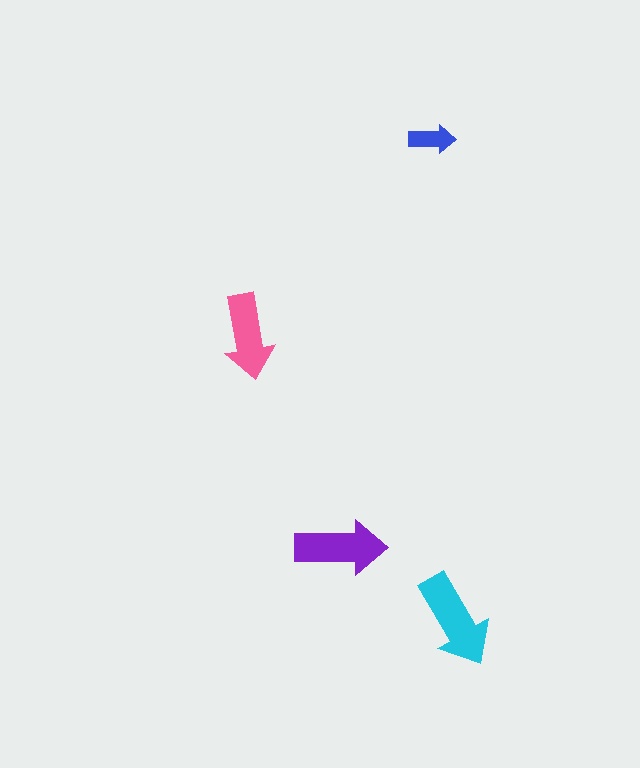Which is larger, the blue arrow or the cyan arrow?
The cyan one.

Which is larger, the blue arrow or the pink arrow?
The pink one.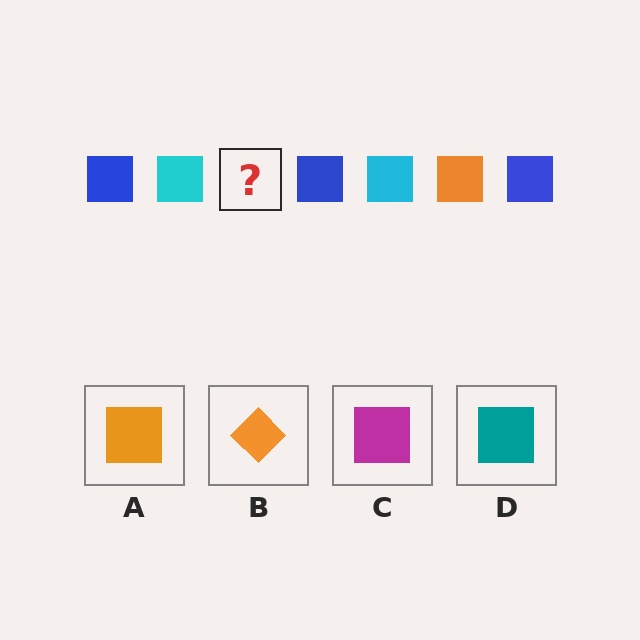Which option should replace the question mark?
Option A.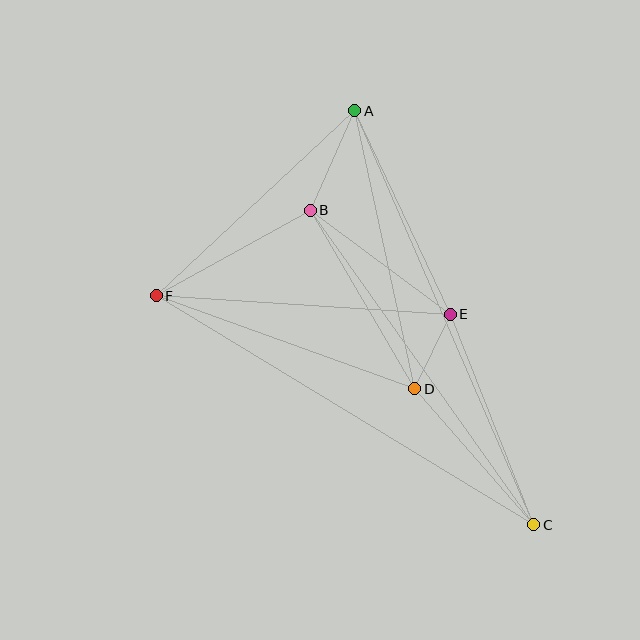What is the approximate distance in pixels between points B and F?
The distance between B and F is approximately 176 pixels.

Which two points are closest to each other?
Points D and E are closest to each other.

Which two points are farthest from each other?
Points A and C are farthest from each other.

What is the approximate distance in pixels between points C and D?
The distance between C and D is approximately 181 pixels.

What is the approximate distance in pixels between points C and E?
The distance between C and E is approximately 226 pixels.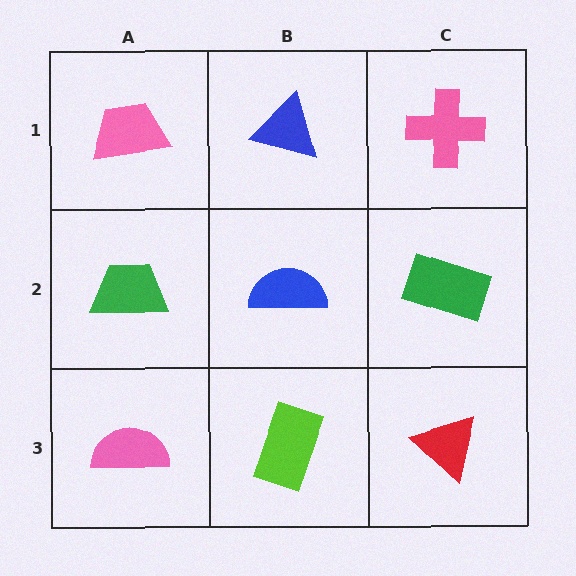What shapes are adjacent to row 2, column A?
A pink trapezoid (row 1, column A), a pink semicircle (row 3, column A), a blue semicircle (row 2, column B).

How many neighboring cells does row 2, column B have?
4.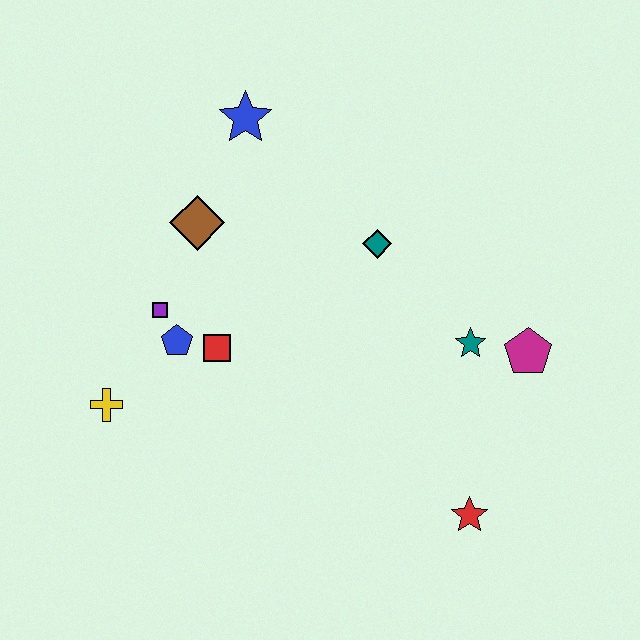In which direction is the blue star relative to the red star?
The blue star is above the red star.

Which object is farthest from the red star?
The blue star is farthest from the red star.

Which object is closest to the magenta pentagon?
The teal star is closest to the magenta pentagon.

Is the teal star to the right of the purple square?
Yes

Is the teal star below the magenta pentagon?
No